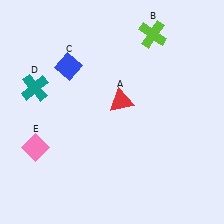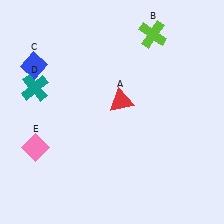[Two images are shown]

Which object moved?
The blue diamond (C) moved left.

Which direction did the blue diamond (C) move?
The blue diamond (C) moved left.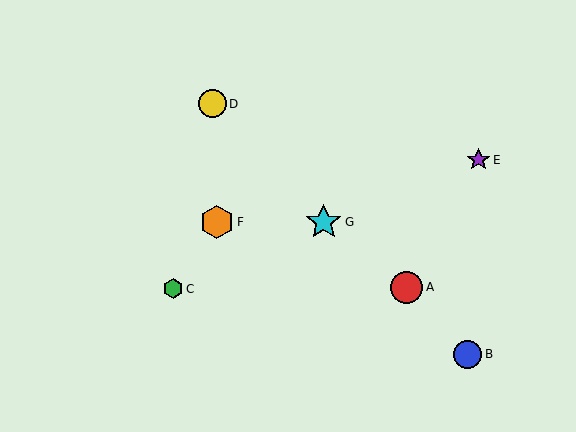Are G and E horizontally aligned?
No, G is at y≈222 and E is at y≈160.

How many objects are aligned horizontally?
2 objects (F, G) are aligned horizontally.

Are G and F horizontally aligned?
Yes, both are at y≈222.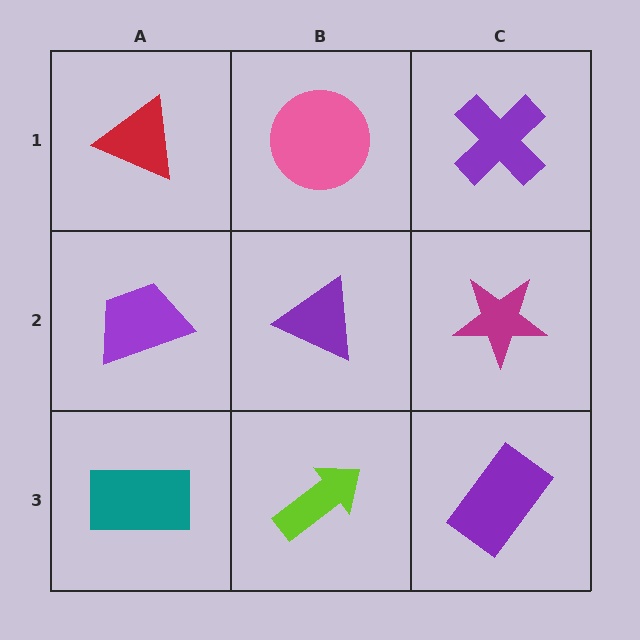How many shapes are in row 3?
3 shapes.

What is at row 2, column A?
A purple trapezoid.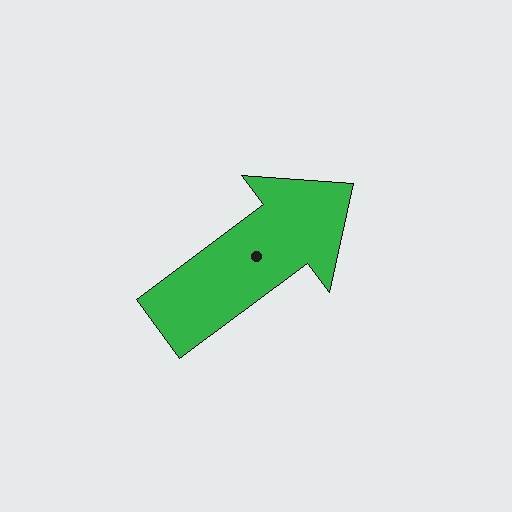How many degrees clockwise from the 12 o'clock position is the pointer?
Approximately 53 degrees.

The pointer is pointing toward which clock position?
Roughly 2 o'clock.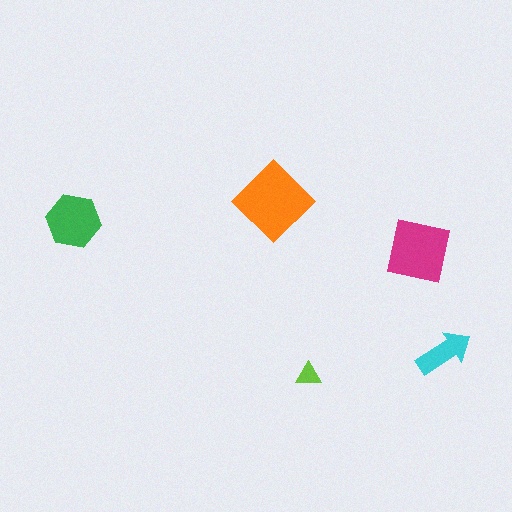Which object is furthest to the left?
The green hexagon is leftmost.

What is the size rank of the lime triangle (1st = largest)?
5th.